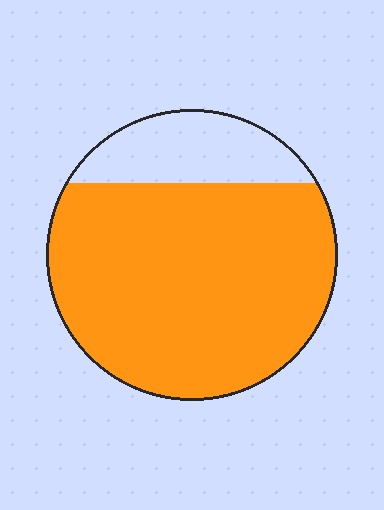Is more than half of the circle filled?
Yes.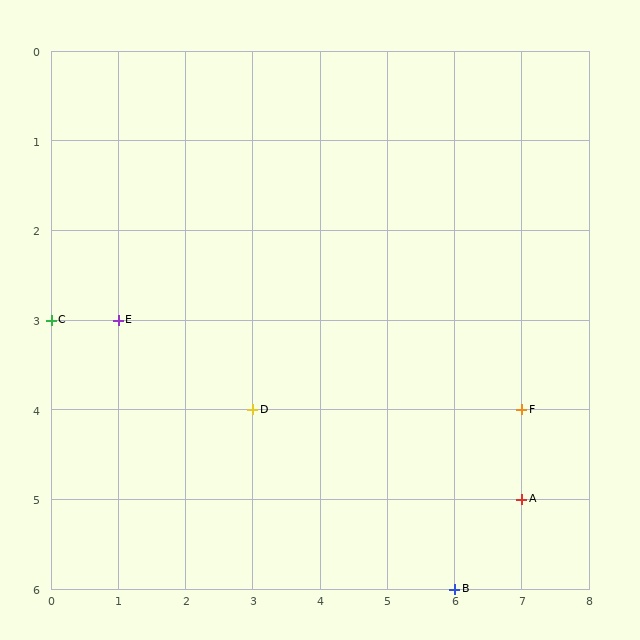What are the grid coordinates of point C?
Point C is at grid coordinates (0, 3).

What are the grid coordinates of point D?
Point D is at grid coordinates (3, 4).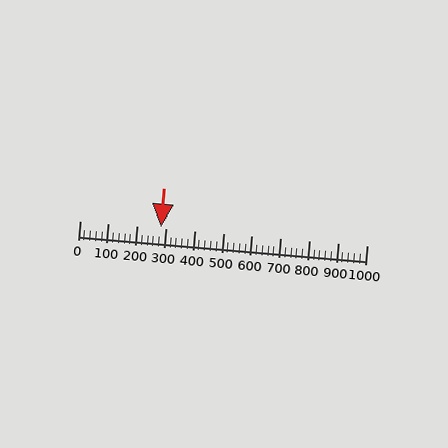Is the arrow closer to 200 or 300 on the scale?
The arrow is closer to 300.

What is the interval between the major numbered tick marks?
The major tick marks are spaced 100 units apart.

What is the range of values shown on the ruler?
The ruler shows values from 0 to 1000.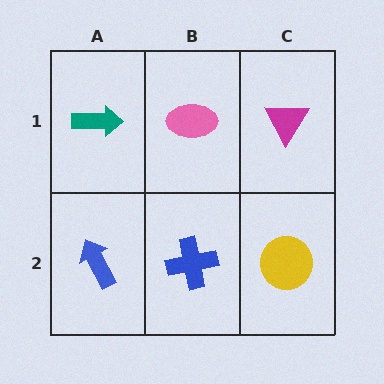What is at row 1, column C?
A magenta triangle.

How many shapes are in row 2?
3 shapes.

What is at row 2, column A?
A blue arrow.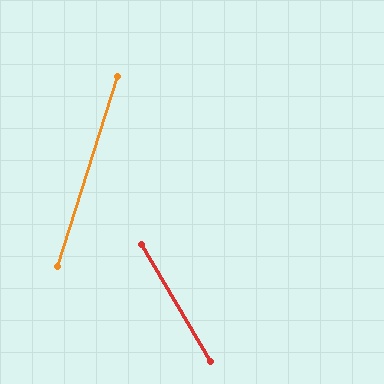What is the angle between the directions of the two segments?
Approximately 48 degrees.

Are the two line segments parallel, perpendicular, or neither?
Neither parallel nor perpendicular — they differ by about 48°.